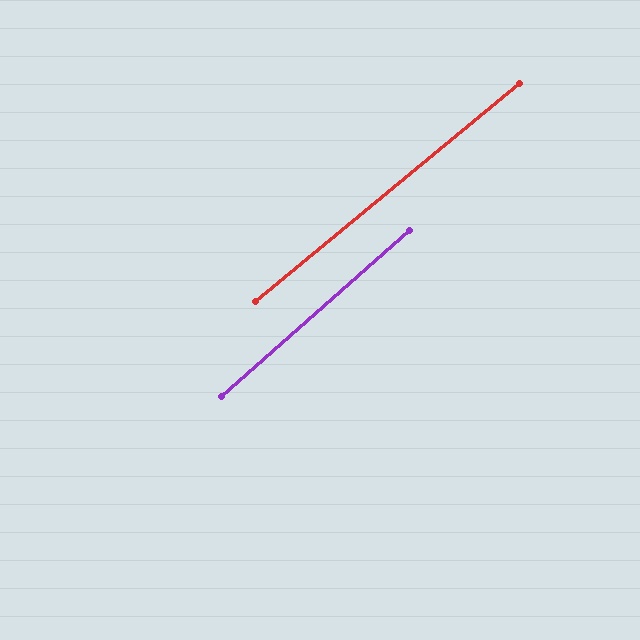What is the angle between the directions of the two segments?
Approximately 2 degrees.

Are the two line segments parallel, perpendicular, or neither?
Parallel — their directions differ by only 1.8°.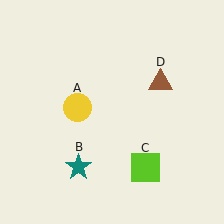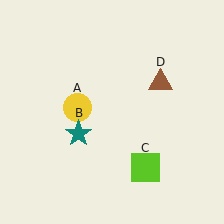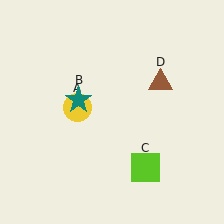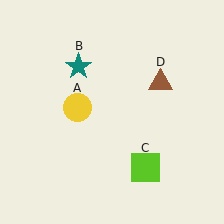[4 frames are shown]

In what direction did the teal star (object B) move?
The teal star (object B) moved up.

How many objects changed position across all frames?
1 object changed position: teal star (object B).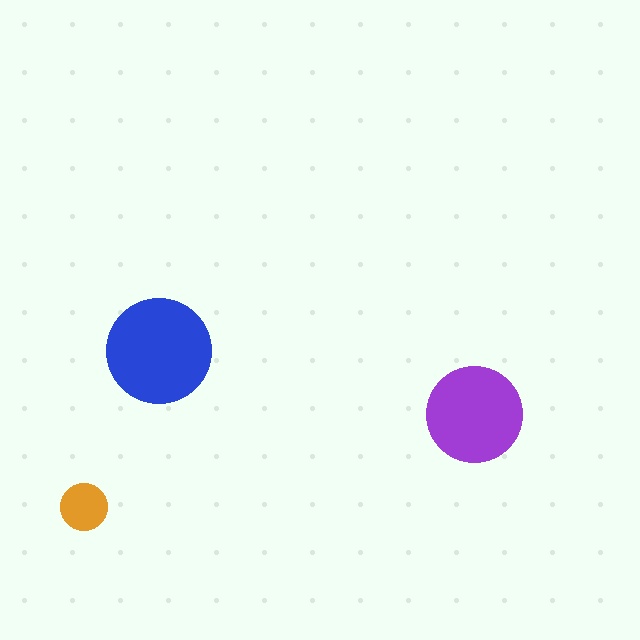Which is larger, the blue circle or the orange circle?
The blue one.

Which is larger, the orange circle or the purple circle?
The purple one.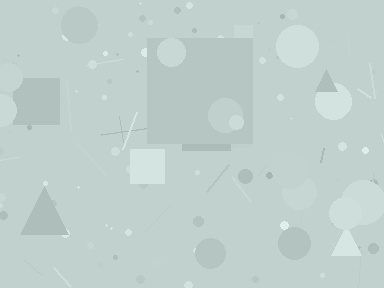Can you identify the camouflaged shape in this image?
The camouflaged shape is a square.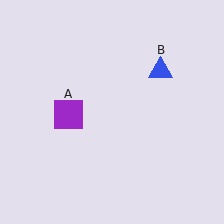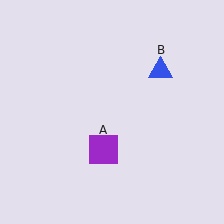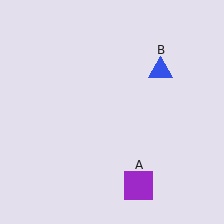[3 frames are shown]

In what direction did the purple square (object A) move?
The purple square (object A) moved down and to the right.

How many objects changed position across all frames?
1 object changed position: purple square (object A).